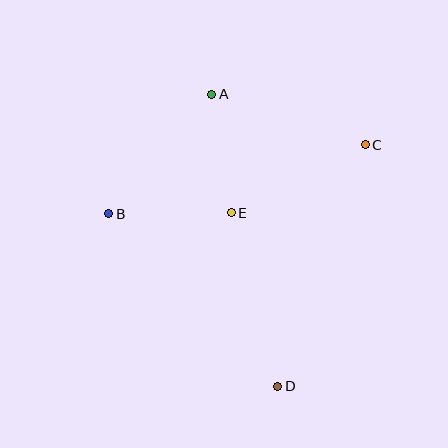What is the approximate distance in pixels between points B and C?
The distance between B and C is approximately 266 pixels.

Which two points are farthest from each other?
Points A and D are farthest from each other.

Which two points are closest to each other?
Points A and E are closest to each other.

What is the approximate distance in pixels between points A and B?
The distance between A and B is approximately 158 pixels.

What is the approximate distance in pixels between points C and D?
The distance between C and D is approximately 257 pixels.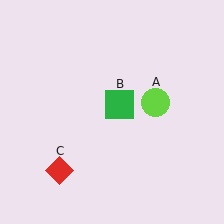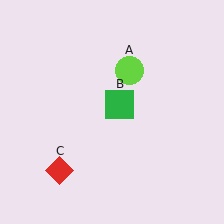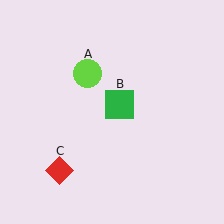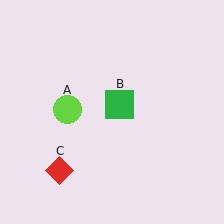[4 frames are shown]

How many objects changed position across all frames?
1 object changed position: lime circle (object A).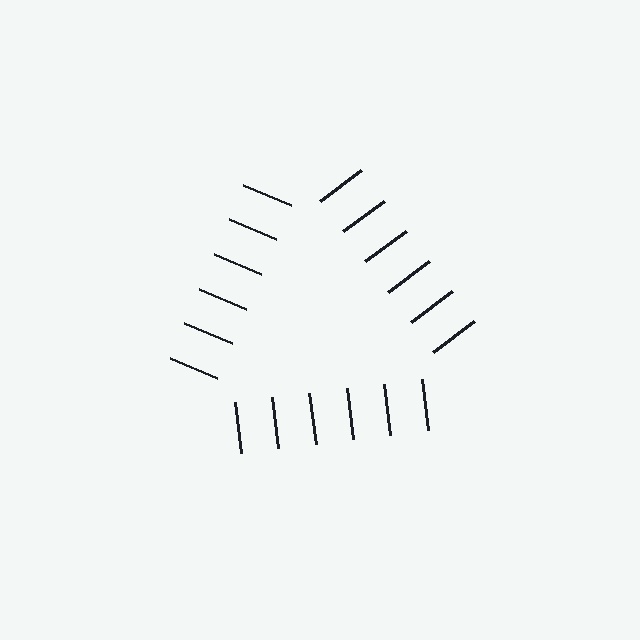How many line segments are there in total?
18 — 6 along each of the 3 edges.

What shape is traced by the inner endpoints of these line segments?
An illusory triangle — the line segments terminate on its edges but no continuous stroke is drawn.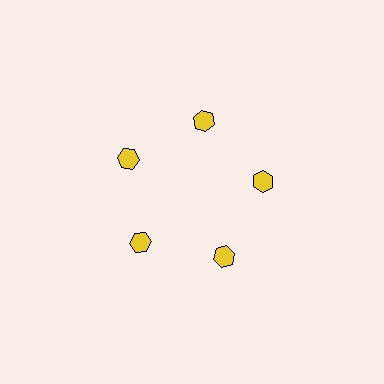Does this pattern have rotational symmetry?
Yes, this pattern has 5-fold rotational symmetry. It looks the same after rotating 72 degrees around the center.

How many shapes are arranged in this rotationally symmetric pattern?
There are 5 shapes, arranged in 5 groups of 1.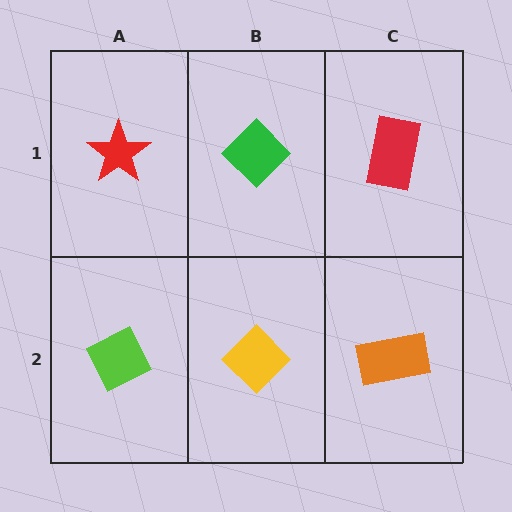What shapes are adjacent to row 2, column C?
A red rectangle (row 1, column C), a yellow diamond (row 2, column B).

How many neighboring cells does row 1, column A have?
2.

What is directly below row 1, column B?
A yellow diamond.